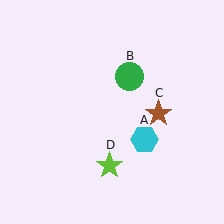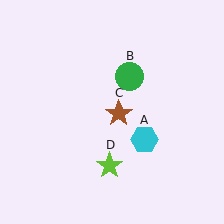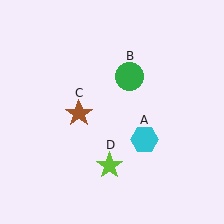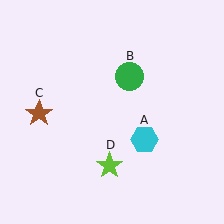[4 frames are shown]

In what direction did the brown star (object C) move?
The brown star (object C) moved left.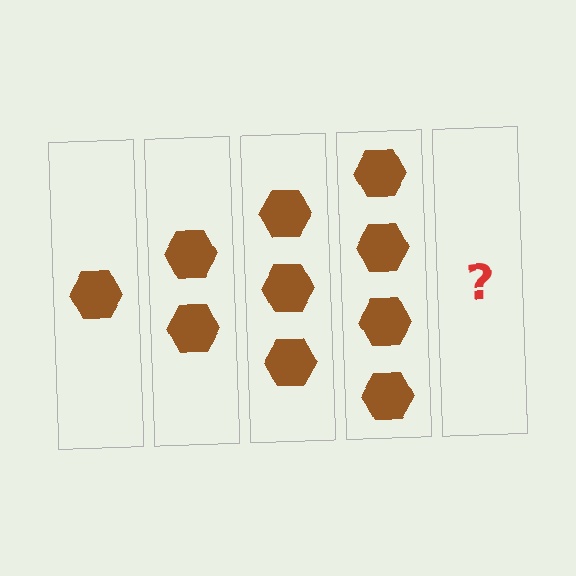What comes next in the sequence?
The next element should be 5 hexagons.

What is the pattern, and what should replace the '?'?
The pattern is that each step adds one more hexagon. The '?' should be 5 hexagons.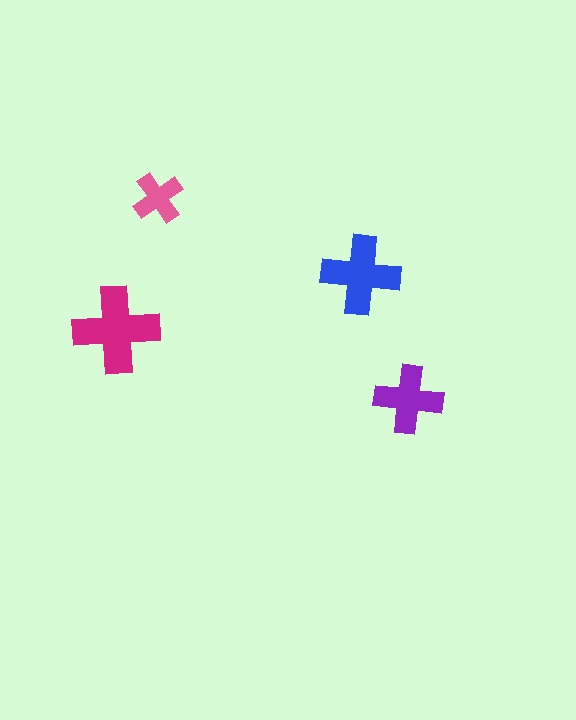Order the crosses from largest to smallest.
the magenta one, the blue one, the purple one, the pink one.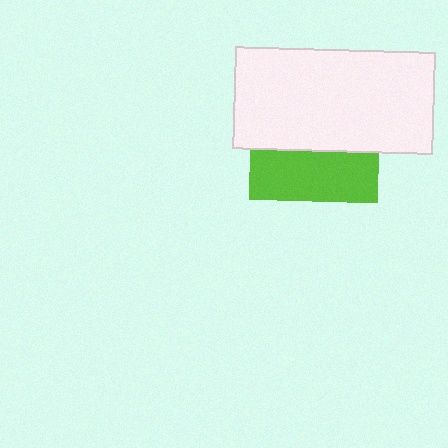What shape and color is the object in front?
The object in front is a white rectangle.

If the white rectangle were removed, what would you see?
You would see the complete lime square.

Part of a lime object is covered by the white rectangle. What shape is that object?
It is a square.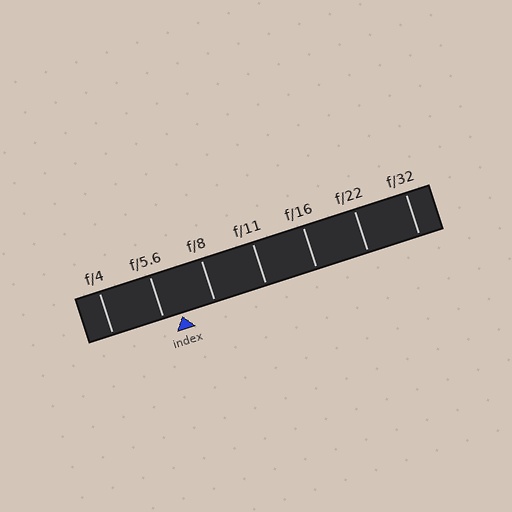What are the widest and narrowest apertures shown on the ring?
The widest aperture shown is f/4 and the narrowest is f/32.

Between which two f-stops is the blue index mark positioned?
The index mark is between f/5.6 and f/8.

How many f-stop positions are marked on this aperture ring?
There are 7 f-stop positions marked.